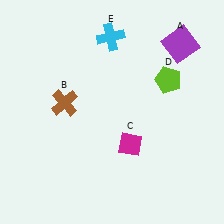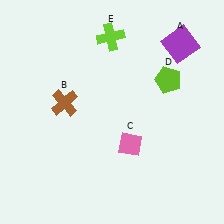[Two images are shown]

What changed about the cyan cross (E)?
In Image 1, E is cyan. In Image 2, it changed to lime.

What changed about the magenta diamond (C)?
In Image 1, C is magenta. In Image 2, it changed to pink.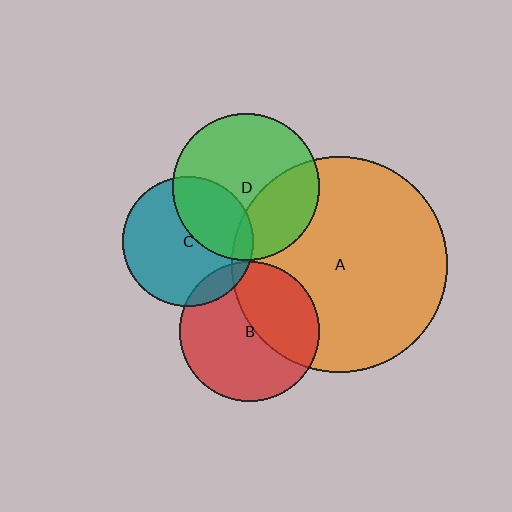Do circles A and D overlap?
Yes.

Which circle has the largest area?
Circle A (orange).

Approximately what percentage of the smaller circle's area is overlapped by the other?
Approximately 30%.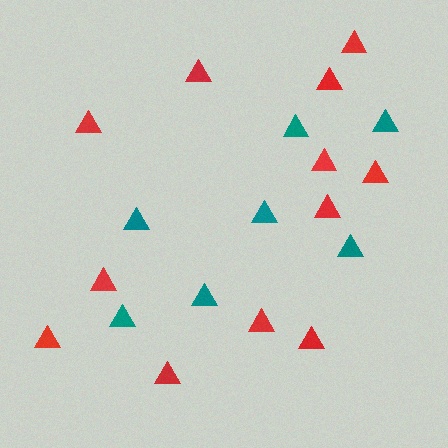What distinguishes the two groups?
There are 2 groups: one group of teal triangles (7) and one group of red triangles (12).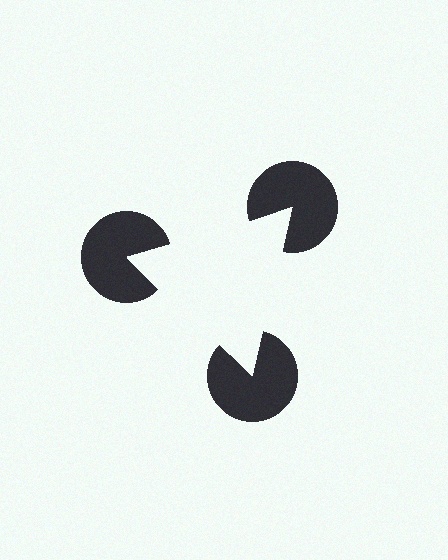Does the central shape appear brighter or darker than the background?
It typically appears slightly brighter than the background, even though no actual brightness change is drawn.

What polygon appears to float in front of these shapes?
An illusory triangle — its edges are inferred from the aligned wedge cuts in the pac-man discs, not physically drawn.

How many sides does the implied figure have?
3 sides.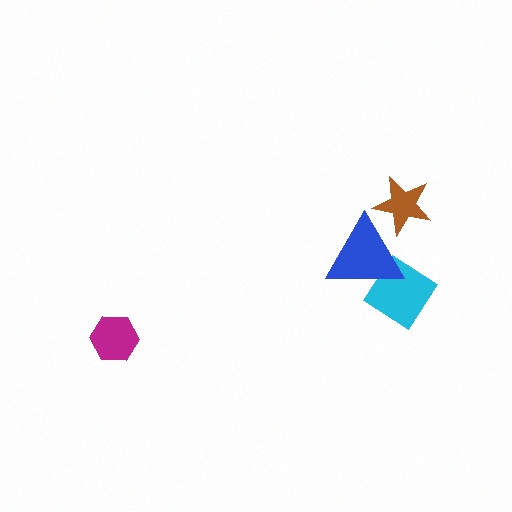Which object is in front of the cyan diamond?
The blue triangle is in front of the cyan diamond.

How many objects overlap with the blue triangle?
2 objects overlap with the blue triangle.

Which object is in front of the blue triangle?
The brown star is in front of the blue triangle.